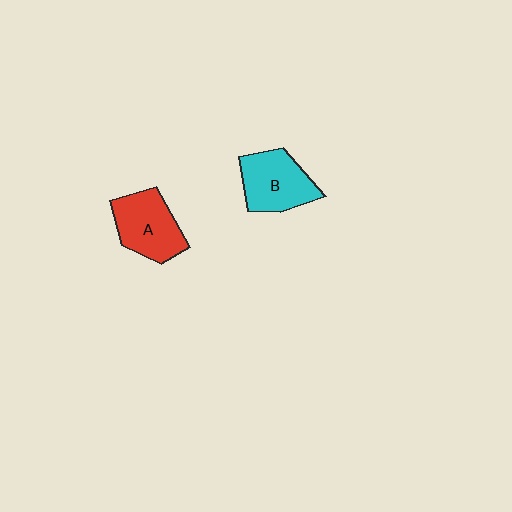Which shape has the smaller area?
Shape A (red).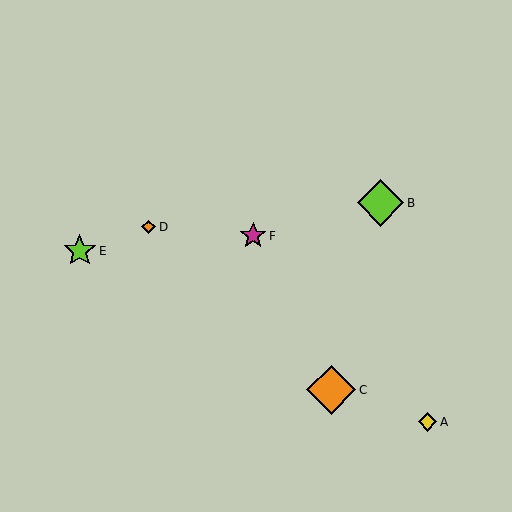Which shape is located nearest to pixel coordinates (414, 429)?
The yellow diamond (labeled A) at (428, 422) is nearest to that location.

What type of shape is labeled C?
Shape C is an orange diamond.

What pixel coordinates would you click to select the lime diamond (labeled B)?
Click at (380, 203) to select the lime diamond B.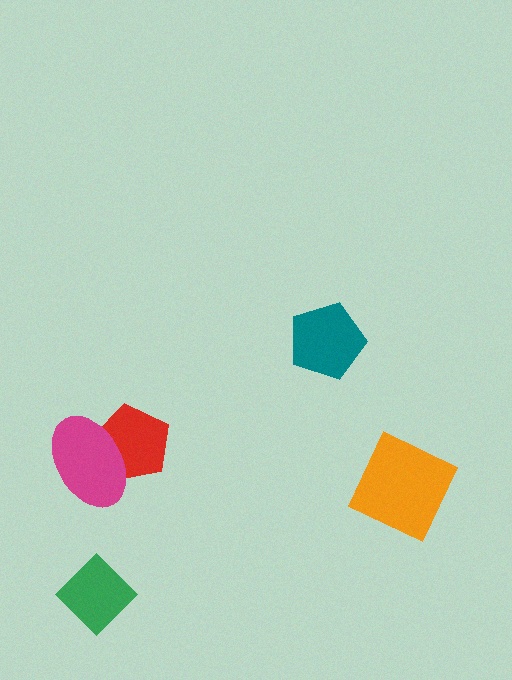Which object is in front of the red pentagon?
The magenta ellipse is in front of the red pentagon.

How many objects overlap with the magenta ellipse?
1 object overlaps with the magenta ellipse.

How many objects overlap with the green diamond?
0 objects overlap with the green diamond.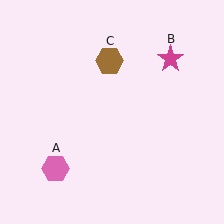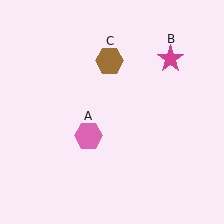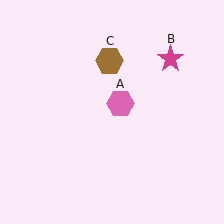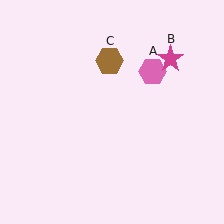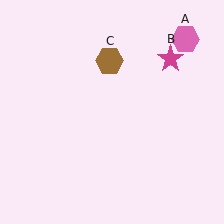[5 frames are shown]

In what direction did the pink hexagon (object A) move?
The pink hexagon (object A) moved up and to the right.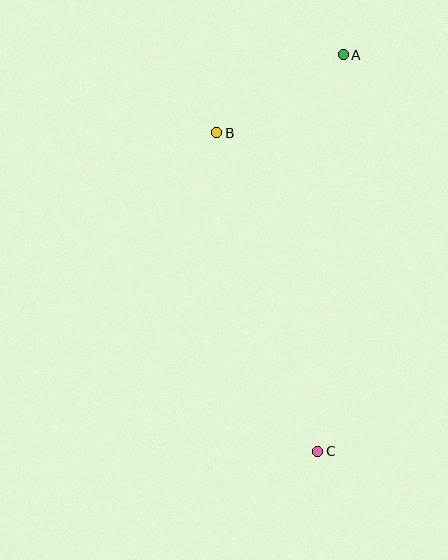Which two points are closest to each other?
Points A and B are closest to each other.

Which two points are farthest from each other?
Points A and C are farthest from each other.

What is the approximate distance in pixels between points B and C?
The distance between B and C is approximately 334 pixels.